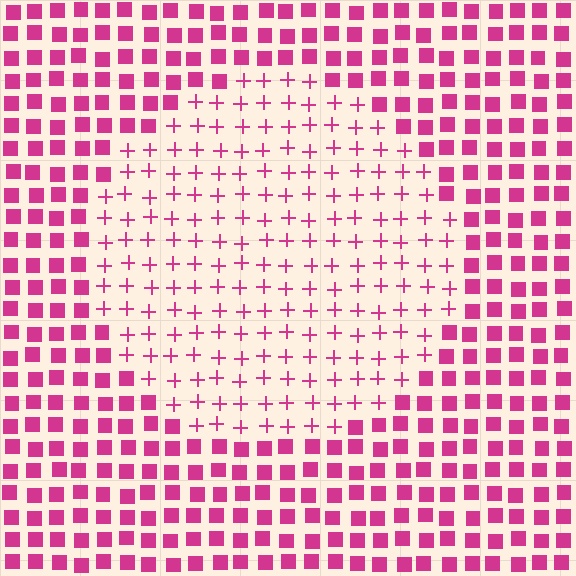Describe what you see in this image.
The image is filled with small magenta elements arranged in a uniform grid. A circle-shaped region contains plus signs, while the surrounding area contains squares. The boundary is defined purely by the change in element shape.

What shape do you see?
I see a circle.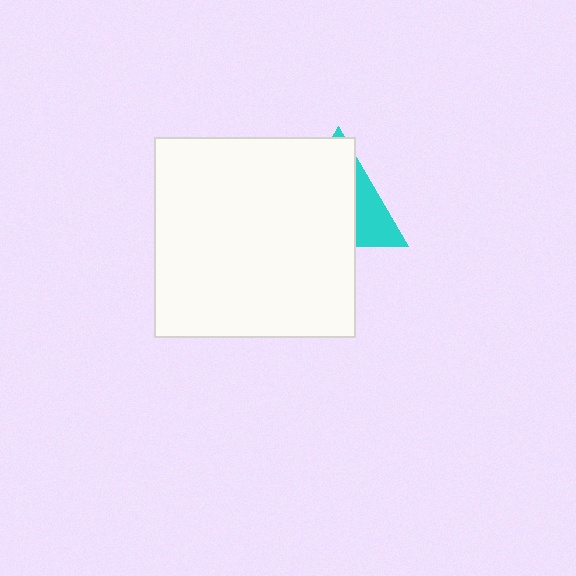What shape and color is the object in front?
The object in front is a white square.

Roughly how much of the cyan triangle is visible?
A small part of it is visible (roughly 30%).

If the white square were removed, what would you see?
You would see the complete cyan triangle.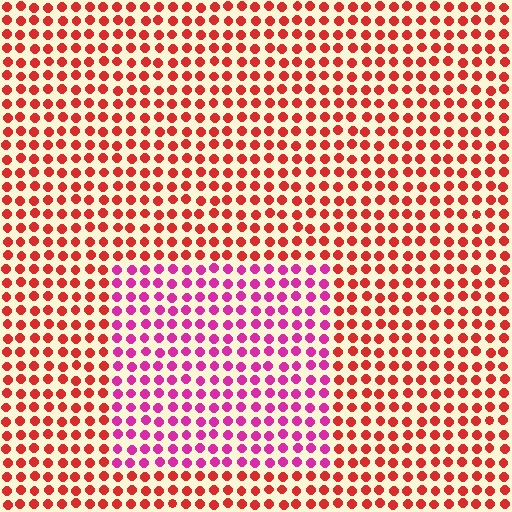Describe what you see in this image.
The image is filled with small red elements in a uniform arrangement. A rectangle-shaped region is visible where the elements are tinted to a slightly different hue, forming a subtle color boundary.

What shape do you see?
I see a rectangle.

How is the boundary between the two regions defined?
The boundary is defined purely by a slight shift in hue (about 43 degrees). Spacing, size, and orientation are identical on both sides.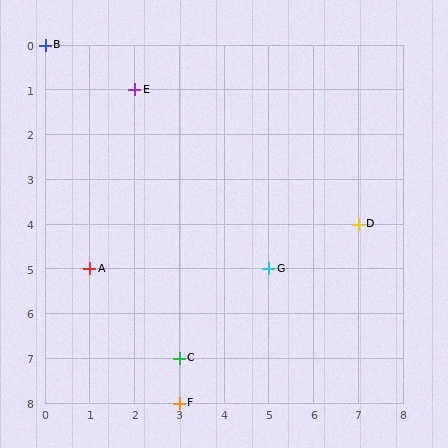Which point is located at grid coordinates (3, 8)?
Point F is at (3, 8).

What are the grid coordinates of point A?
Point A is at grid coordinates (1, 5).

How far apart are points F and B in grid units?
Points F and B are 3 columns and 8 rows apart (about 8.5 grid units diagonally).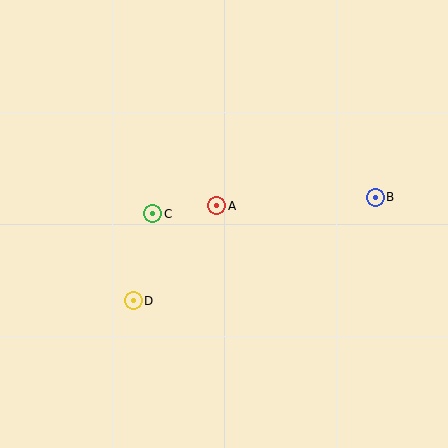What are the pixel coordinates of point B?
Point B is at (375, 197).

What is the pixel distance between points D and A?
The distance between D and A is 127 pixels.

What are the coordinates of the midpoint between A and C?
The midpoint between A and C is at (185, 210).